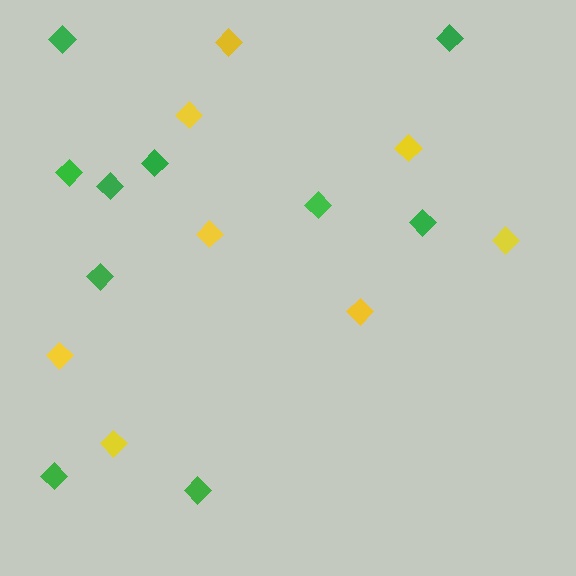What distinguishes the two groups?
There are 2 groups: one group of yellow diamonds (8) and one group of green diamonds (10).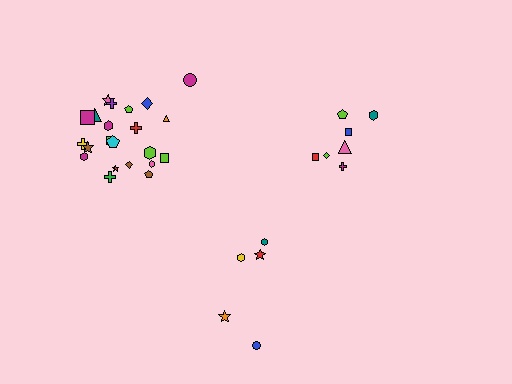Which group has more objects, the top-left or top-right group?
The top-left group.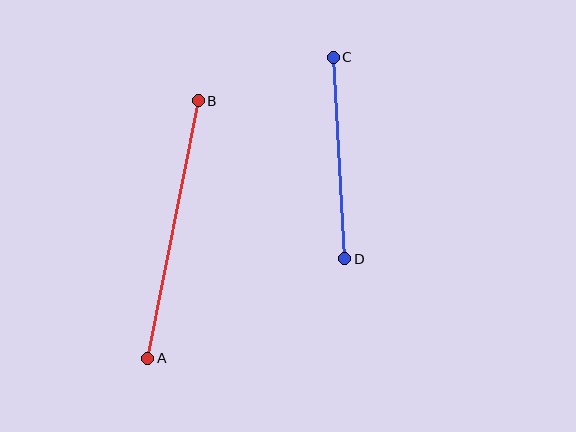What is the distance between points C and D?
The distance is approximately 202 pixels.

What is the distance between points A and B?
The distance is approximately 262 pixels.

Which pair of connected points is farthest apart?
Points A and B are farthest apart.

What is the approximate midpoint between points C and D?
The midpoint is at approximately (339, 158) pixels.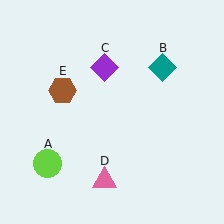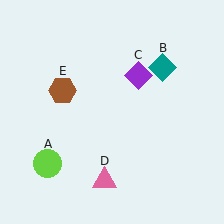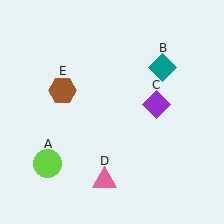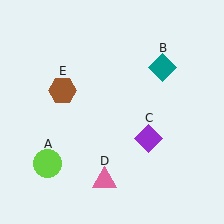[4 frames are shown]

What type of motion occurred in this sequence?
The purple diamond (object C) rotated clockwise around the center of the scene.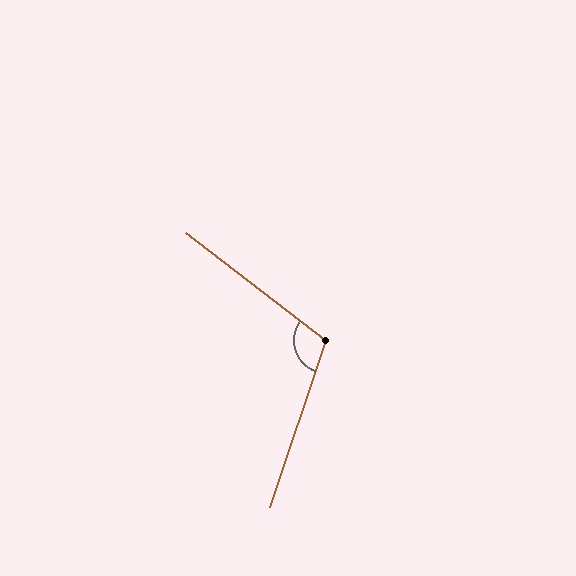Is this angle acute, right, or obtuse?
It is obtuse.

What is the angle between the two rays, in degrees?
Approximately 109 degrees.